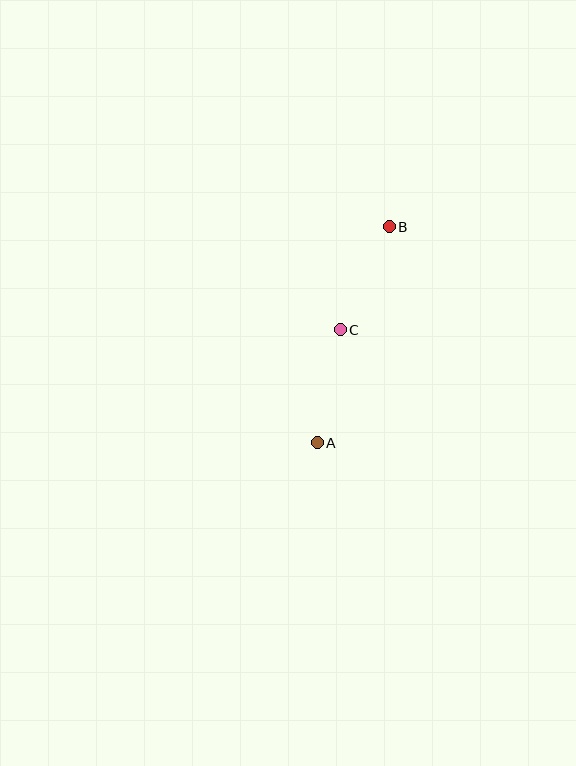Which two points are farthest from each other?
Points A and B are farthest from each other.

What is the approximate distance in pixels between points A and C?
The distance between A and C is approximately 115 pixels.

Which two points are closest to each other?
Points B and C are closest to each other.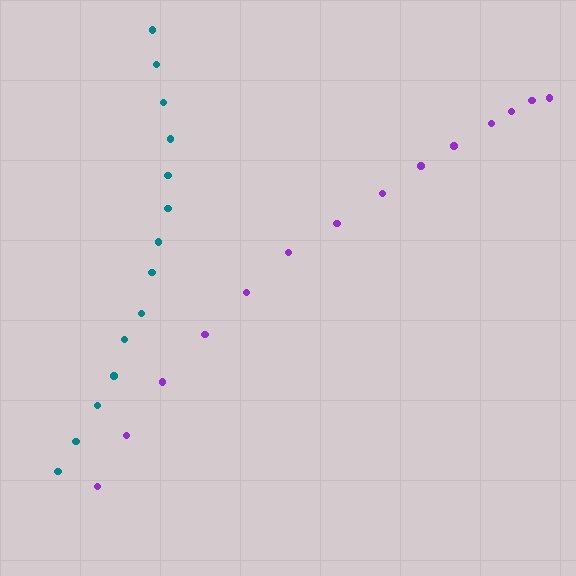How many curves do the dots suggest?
There are 2 distinct paths.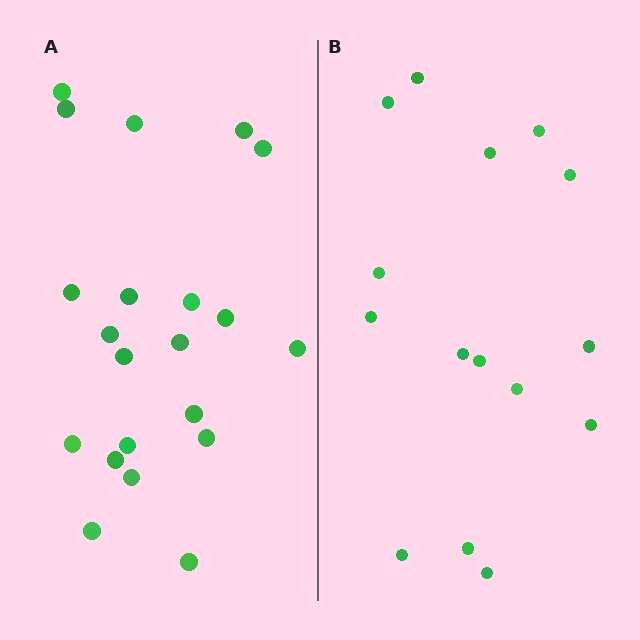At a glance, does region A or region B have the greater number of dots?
Region A (the left region) has more dots.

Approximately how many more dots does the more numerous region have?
Region A has about 6 more dots than region B.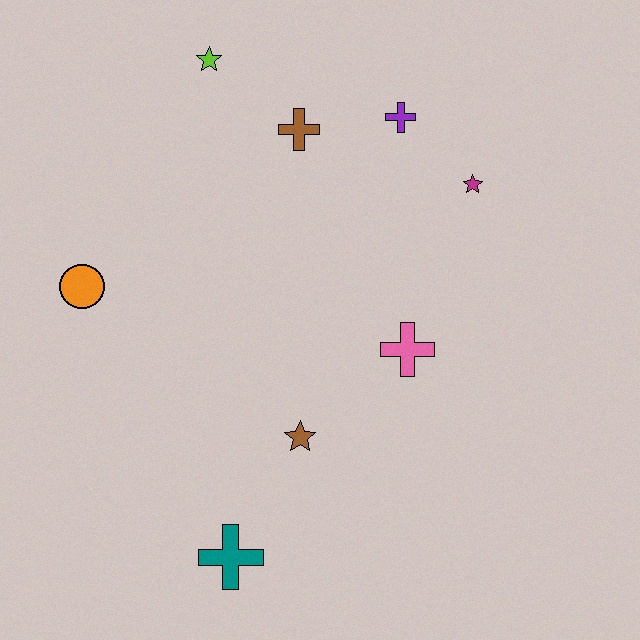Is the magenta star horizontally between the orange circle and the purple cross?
No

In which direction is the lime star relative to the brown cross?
The lime star is to the left of the brown cross.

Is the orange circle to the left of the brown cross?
Yes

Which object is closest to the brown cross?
The purple cross is closest to the brown cross.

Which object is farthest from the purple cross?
The teal cross is farthest from the purple cross.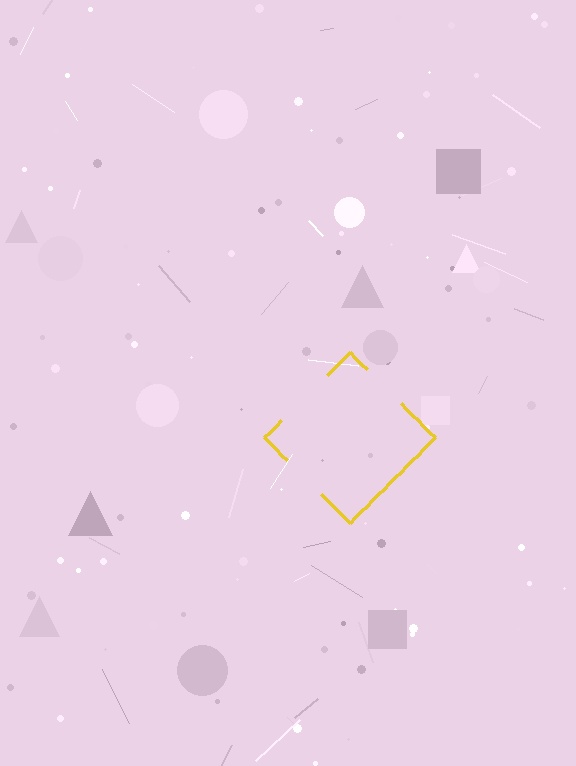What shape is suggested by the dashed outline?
The dashed outline suggests a diamond.